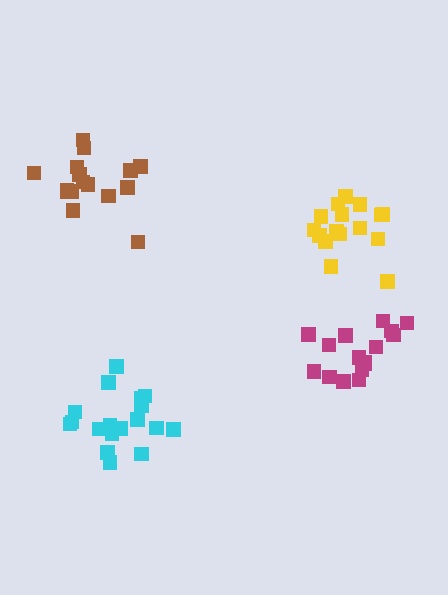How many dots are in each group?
Group 1: 16 dots, Group 2: 18 dots, Group 3: 16 dots, Group 4: 16 dots (66 total).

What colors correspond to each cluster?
The clusters are colored: brown, cyan, magenta, yellow.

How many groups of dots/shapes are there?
There are 4 groups.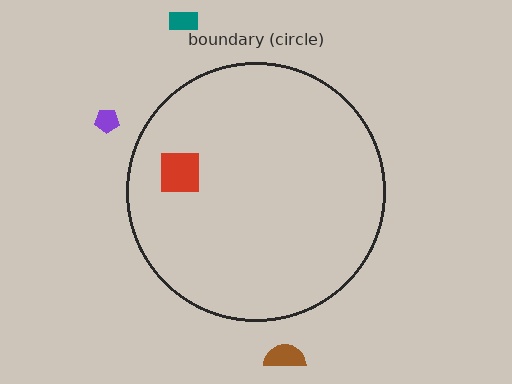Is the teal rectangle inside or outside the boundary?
Outside.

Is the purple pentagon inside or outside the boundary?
Outside.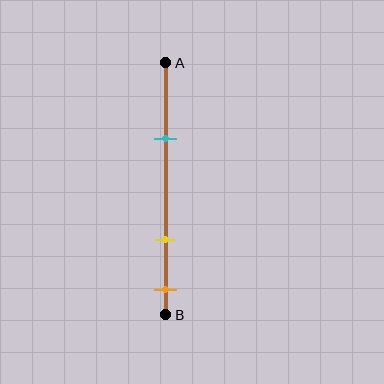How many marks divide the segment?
There are 3 marks dividing the segment.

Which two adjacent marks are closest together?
The yellow and orange marks are the closest adjacent pair.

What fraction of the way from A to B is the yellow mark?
The yellow mark is approximately 70% (0.7) of the way from A to B.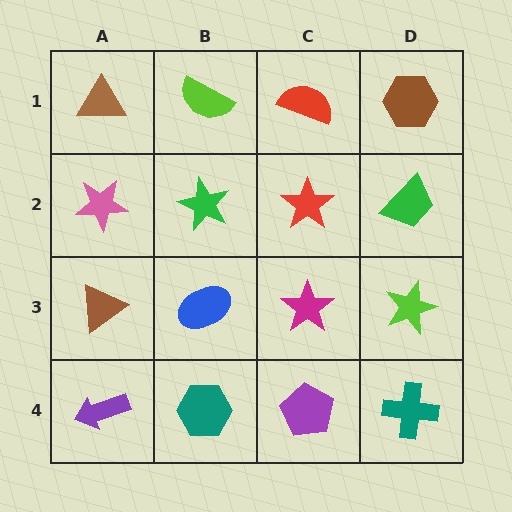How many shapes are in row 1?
4 shapes.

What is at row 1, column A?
A brown triangle.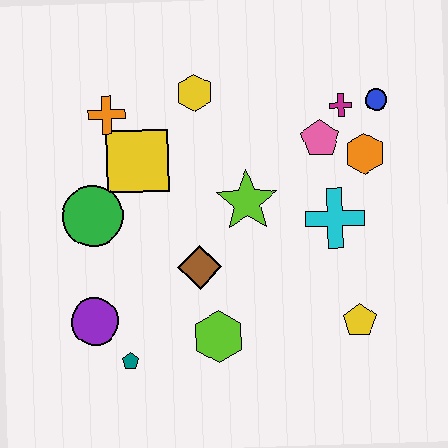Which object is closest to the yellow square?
The orange cross is closest to the yellow square.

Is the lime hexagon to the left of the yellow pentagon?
Yes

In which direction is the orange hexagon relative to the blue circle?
The orange hexagon is below the blue circle.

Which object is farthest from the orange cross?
The yellow pentagon is farthest from the orange cross.